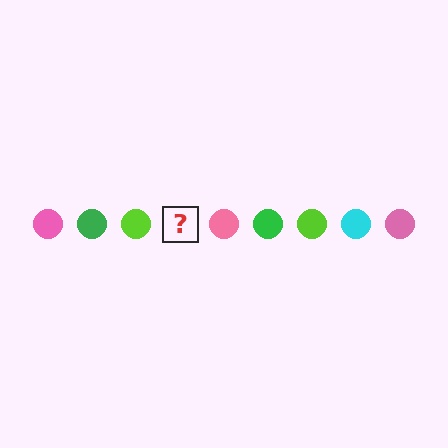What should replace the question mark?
The question mark should be replaced with a cyan circle.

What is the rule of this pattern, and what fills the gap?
The rule is that the pattern cycles through pink, green, lime, cyan circles. The gap should be filled with a cyan circle.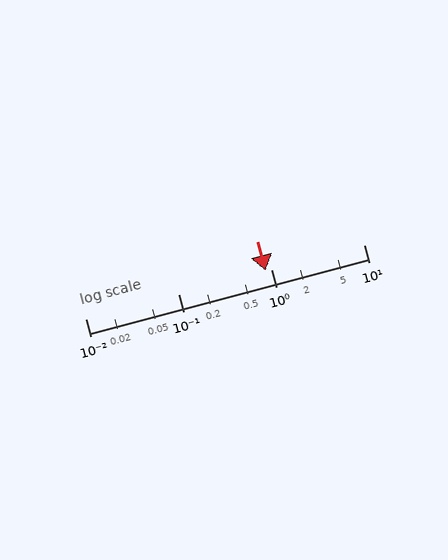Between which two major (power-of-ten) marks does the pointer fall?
The pointer is between 0.1 and 1.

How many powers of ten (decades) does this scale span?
The scale spans 3 decades, from 0.01 to 10.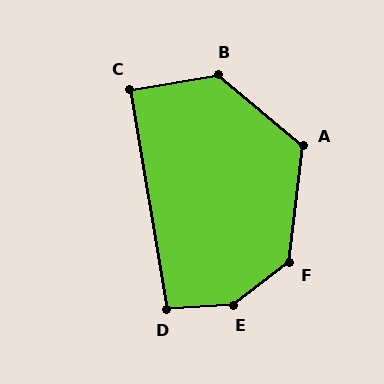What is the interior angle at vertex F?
Approximately 134 degrees (obtuse).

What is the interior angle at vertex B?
Approximately 131 degrees (obtuse).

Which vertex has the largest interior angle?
E, at approximately 147 degrees.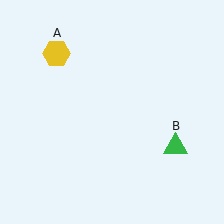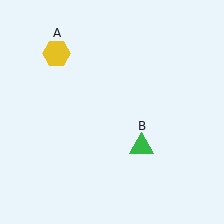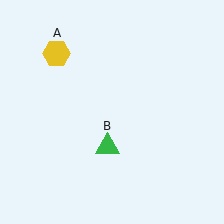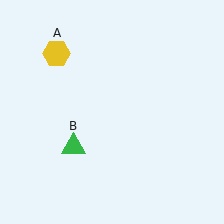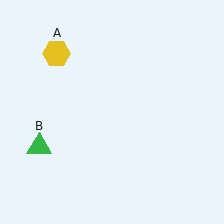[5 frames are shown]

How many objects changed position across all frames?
1 object changed position: green triangle (object B).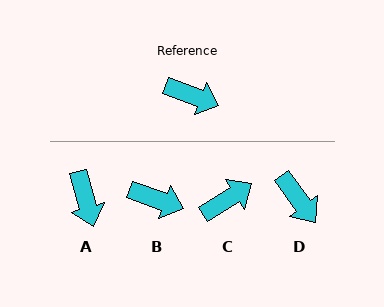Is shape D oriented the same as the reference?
No, it is off by about 34 degrees.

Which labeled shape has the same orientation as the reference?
B.